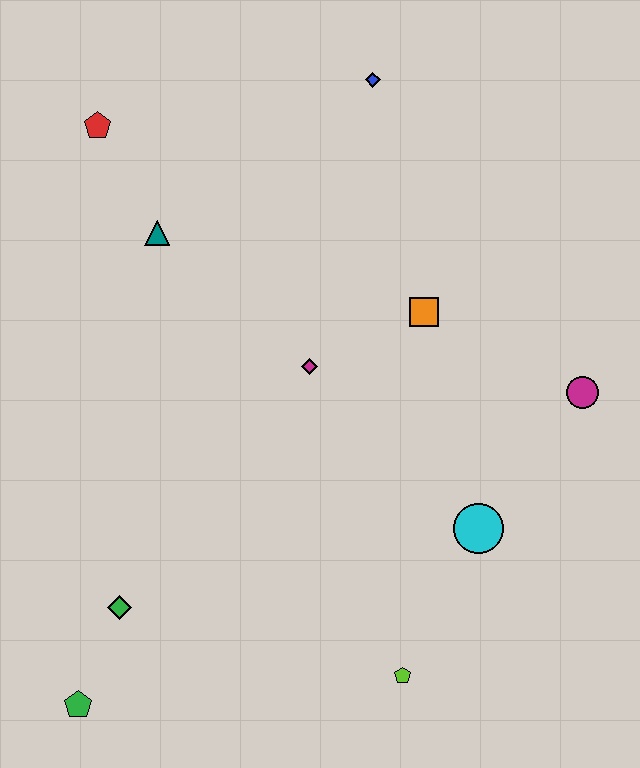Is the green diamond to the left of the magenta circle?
Yes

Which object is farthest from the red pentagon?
The lime pentagon is farthest from the red pentagon.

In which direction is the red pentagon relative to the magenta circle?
The red pentagon is to the left of the magenta circle.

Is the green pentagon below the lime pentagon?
Yes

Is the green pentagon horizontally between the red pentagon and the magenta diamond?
No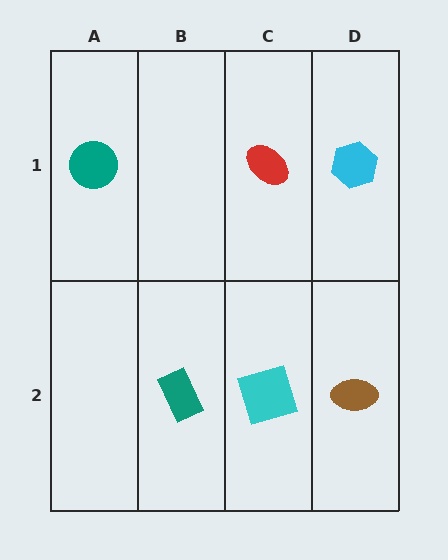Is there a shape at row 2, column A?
No, that cell is empty.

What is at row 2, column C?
A cyan square.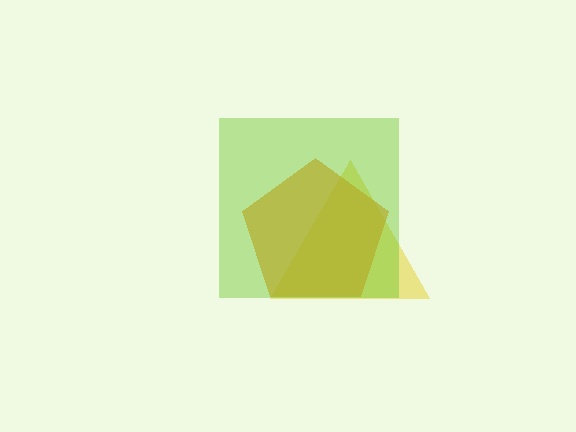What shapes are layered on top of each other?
The layered shapes are: a yellow triangle, an orange pentagon, a lime square.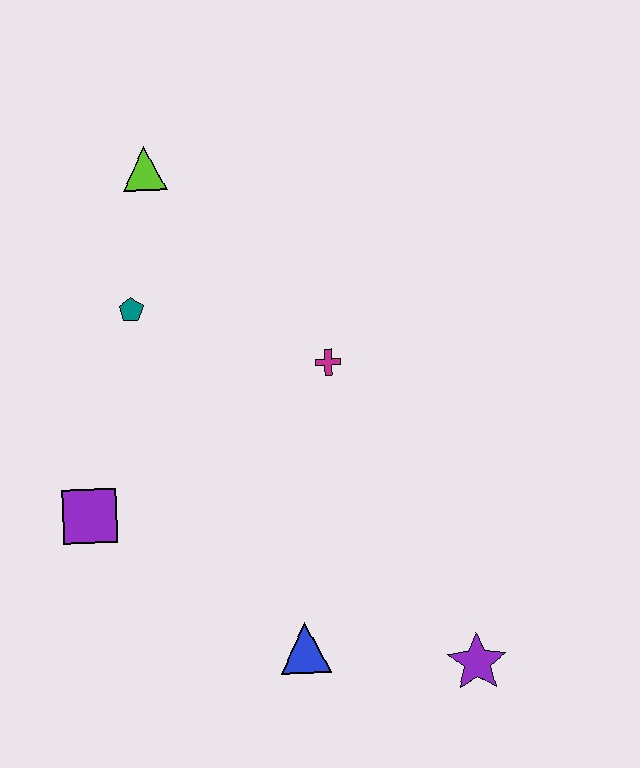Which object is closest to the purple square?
The teal pentagon is closest to the purple square.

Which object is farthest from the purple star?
The lime triangle is farthest from the purple star.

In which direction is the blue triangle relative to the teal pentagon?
The blue triangle is below the teal pentagon.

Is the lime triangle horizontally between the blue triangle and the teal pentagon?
Yes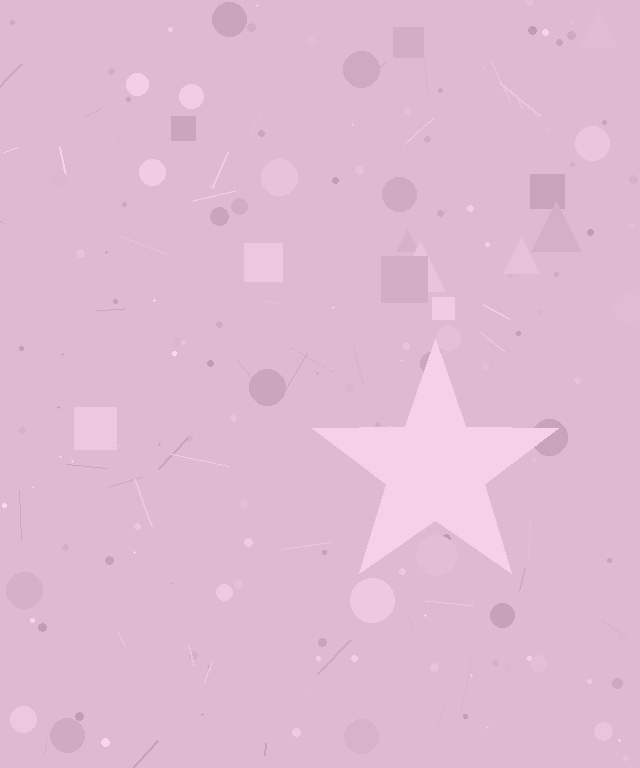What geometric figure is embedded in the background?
A star is embedded in the background.